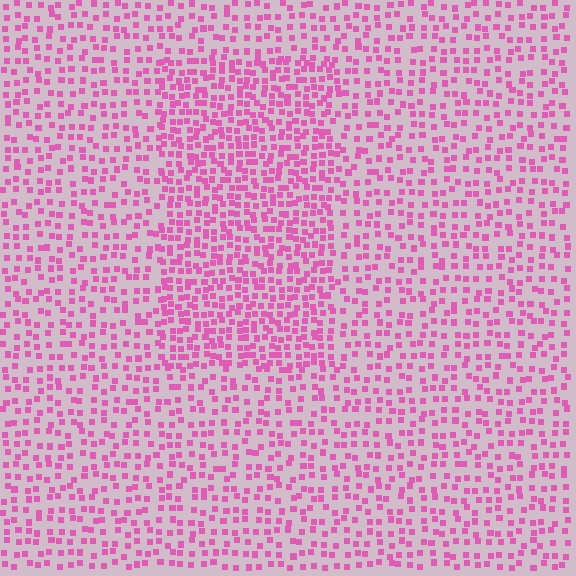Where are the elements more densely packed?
The elements are more densely packed inside the rectangle boundary.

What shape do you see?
I see a rectangle.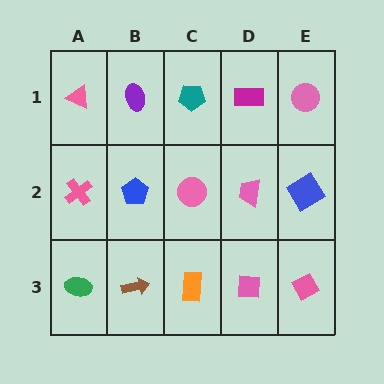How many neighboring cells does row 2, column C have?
4.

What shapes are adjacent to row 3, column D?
A pink trapezoid (row 2, column D), an orange rectangle (row 3, column C), a pink diamond (row 3, column E).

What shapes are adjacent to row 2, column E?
A pink circle (row 1, column E), a pink diamond (row 3, column E), a pink trapezoid (row 2, column D).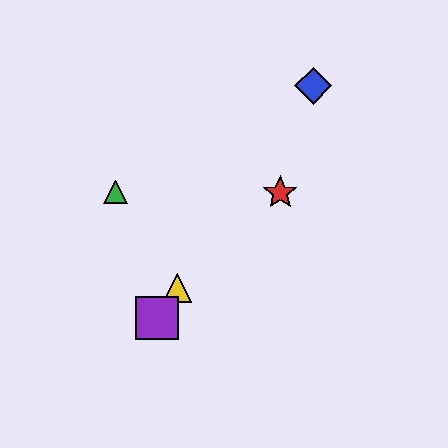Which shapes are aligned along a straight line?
The blue diamond, the yellow triangle, the purple square are aligned along a straight line.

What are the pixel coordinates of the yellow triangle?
The yellow triangle is at (177, 288).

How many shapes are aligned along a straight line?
3 shapes (the blue diamond, the yellow triangle, the purple square) are aligned along a straight line.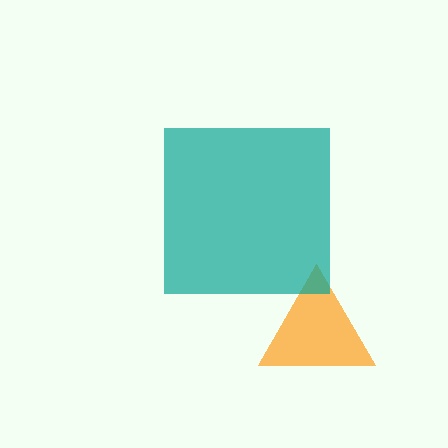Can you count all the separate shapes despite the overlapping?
Yes, there are 2 separate shapes.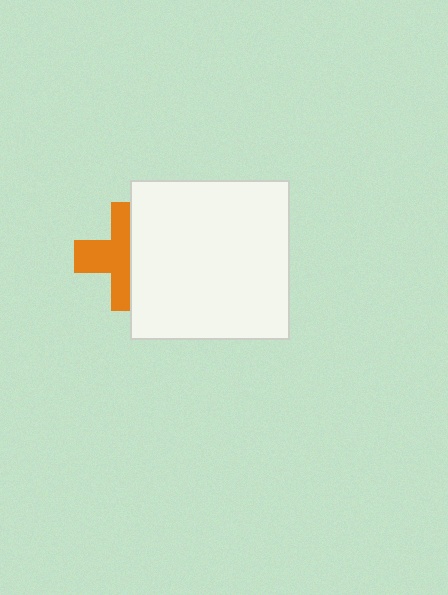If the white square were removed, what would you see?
You would see the complete orange cross.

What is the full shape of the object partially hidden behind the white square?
The partially hidden object is an orange cross.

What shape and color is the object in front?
The object in front is a white square.